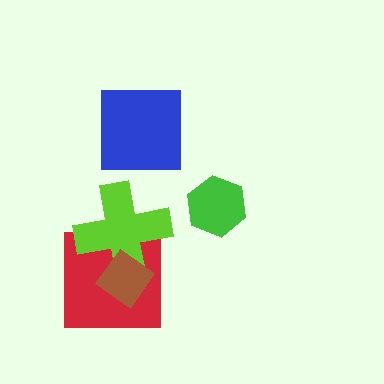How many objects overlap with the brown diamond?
2 objects overlap with the brown diamond.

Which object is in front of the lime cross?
The brown diamond is in front of the lime cross.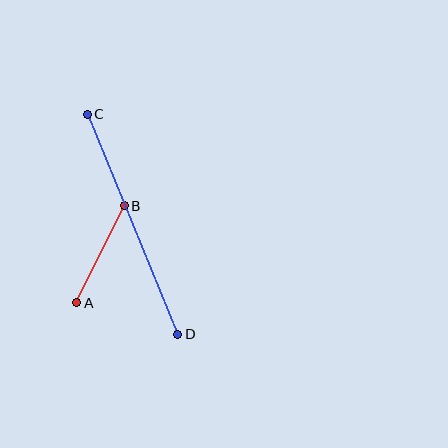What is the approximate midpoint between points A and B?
The midpoint is at approximately (101, 254) pixels.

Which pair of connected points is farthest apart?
Points C and D are farthest apart.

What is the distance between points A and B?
The distance is approximately 108 pixels.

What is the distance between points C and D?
The distance is approximately 238 pixels.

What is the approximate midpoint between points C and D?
The midpoint is at approximately (132, 224) pixels.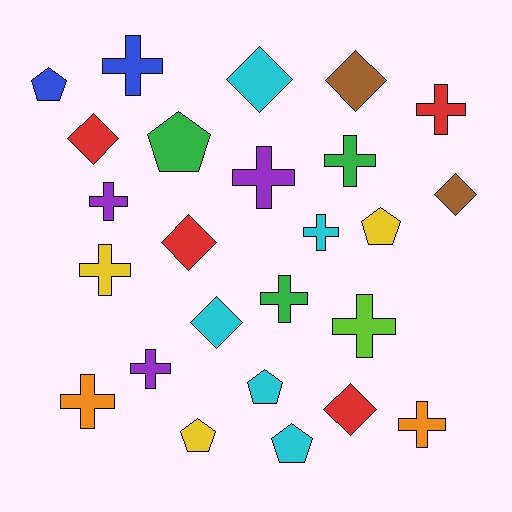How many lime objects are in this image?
There is 1 lime object.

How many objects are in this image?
There are 25 objects.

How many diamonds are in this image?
There are 7 diamonds.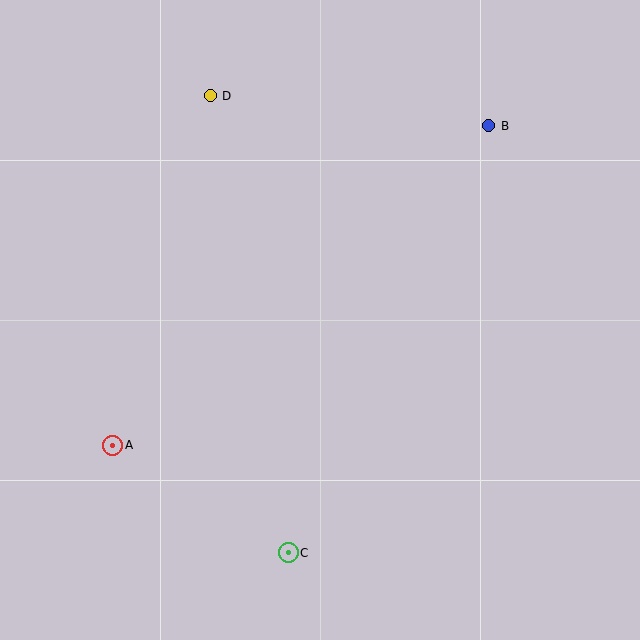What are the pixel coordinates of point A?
Point A is at (113, 445).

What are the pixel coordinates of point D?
Point D is at (210, 96).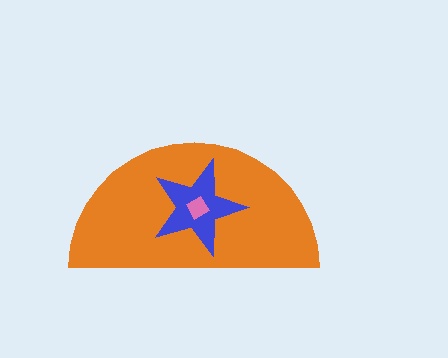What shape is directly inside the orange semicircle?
The blue star.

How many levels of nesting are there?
3.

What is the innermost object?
The pink diamond.